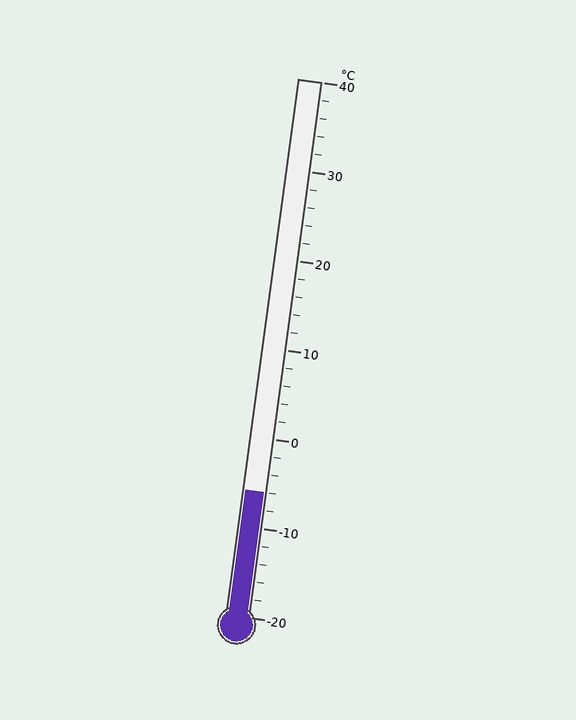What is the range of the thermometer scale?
The thermometer scale ranges from -20°C to 40°C.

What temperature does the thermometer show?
The thermometer shows approximately -6°C.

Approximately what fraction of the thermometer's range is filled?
The thermometer is filled to approximately 25% of its range.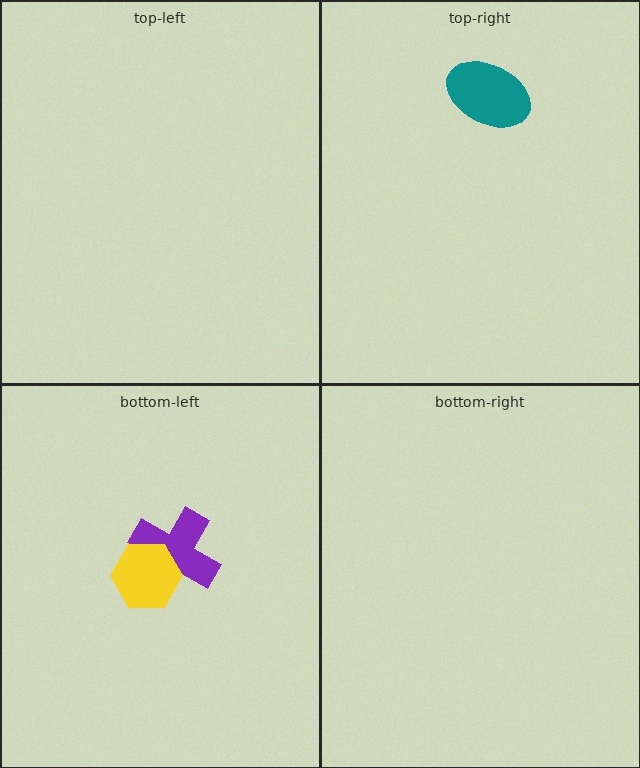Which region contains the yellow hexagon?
The bottom-left region.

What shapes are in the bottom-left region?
The purple cross, the yellow hexagon.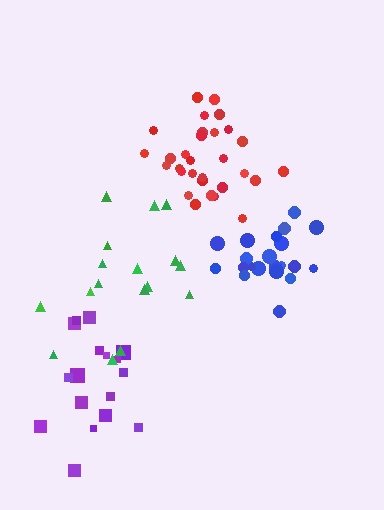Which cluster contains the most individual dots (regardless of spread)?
Red (30).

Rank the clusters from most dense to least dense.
red, blue, green, purple.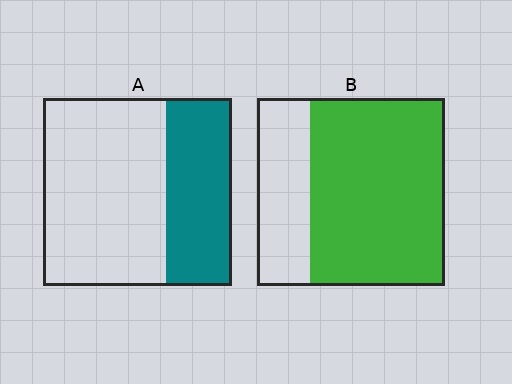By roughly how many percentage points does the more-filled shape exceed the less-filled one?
By roughly 35 percentage points (B over A).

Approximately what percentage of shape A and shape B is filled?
A is approximately 35% and B is approximately 70%.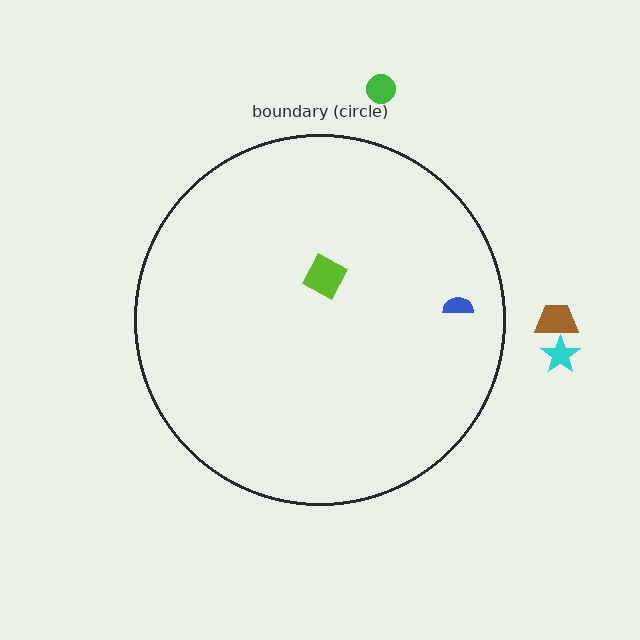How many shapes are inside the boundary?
2 inside, 3 outside.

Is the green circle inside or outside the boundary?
Outside.